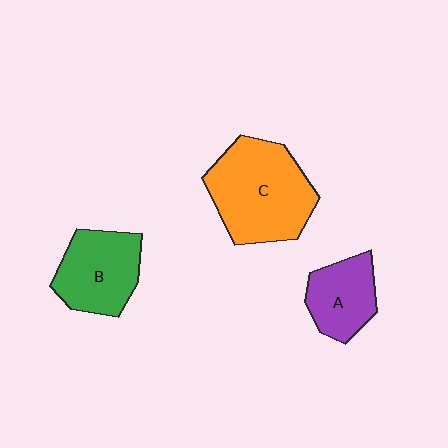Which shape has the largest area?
Shape C (orange).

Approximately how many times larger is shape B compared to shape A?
Approximately 1.3 times.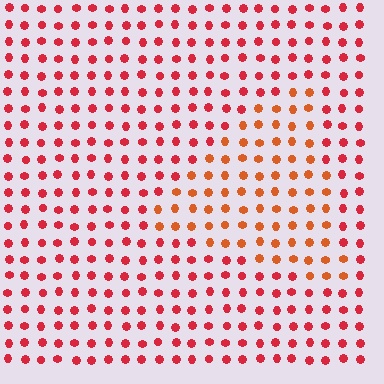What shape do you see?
I see a triangle.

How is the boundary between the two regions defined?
The boundary is defined purely by a slight shift in hue (about 27 degrees). Spacing, size, and orientation are identical on both sides.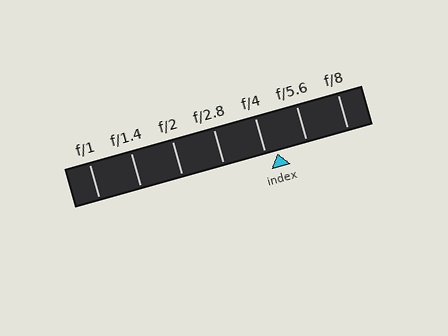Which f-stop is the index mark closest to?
The index mark is closest to f/4.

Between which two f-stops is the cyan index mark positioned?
The index mark is between f/4 and f/5.6.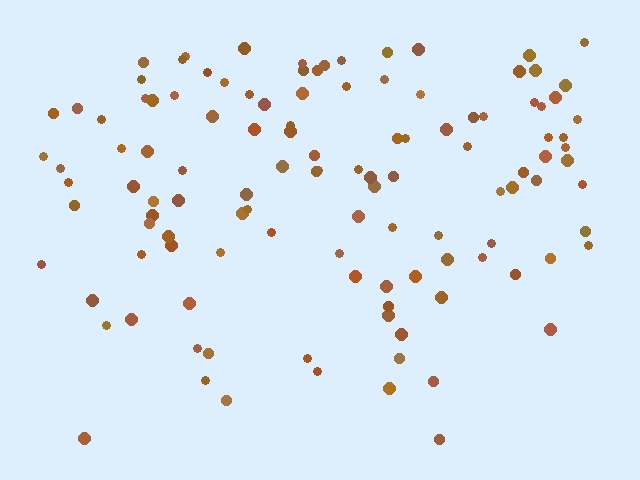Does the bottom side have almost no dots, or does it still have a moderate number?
Still a moderate number, just noticeably fewer than the top.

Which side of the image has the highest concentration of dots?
The top.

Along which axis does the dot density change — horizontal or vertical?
Vertical.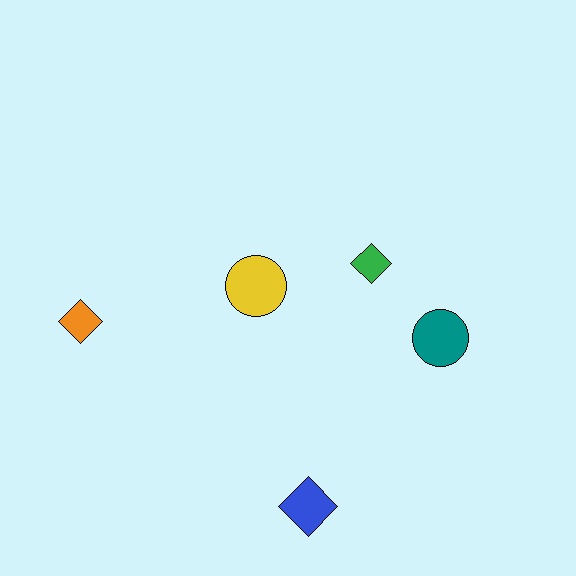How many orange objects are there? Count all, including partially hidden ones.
There is 1 orange object.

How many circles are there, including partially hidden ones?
There are 2 circles.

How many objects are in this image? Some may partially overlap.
There are 5 objects.